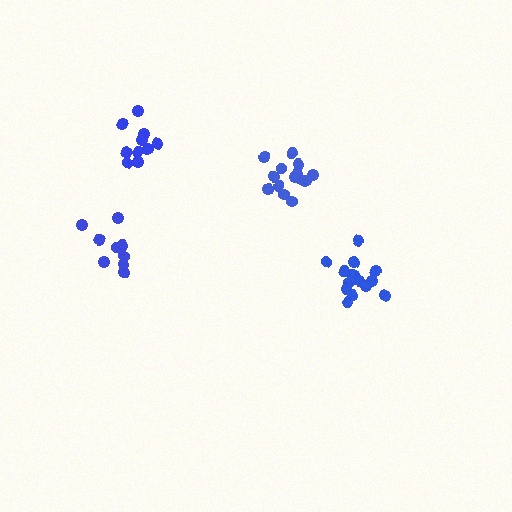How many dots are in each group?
Group 1: 15 dots, Group 2: 14 dots, Group 3: 10 dots, Group 4: 10 dots (49 total).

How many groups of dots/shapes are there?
There are 4 groups.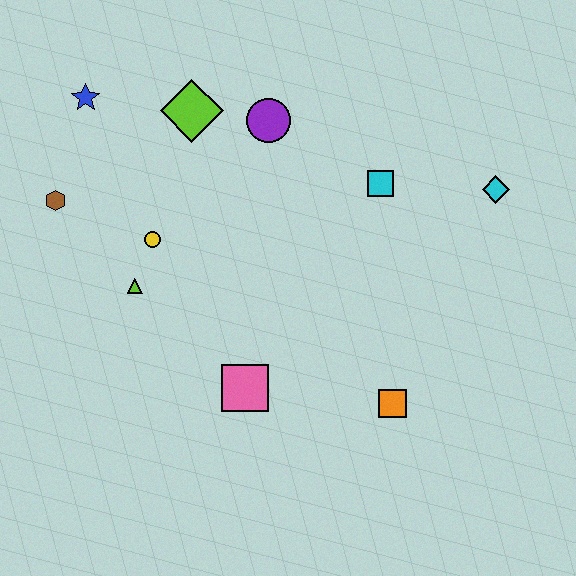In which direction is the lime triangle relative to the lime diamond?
The lime triangle is below the lime diamond.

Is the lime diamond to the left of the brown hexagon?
No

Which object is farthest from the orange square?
The blue star is farthest from the orange square.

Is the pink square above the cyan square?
No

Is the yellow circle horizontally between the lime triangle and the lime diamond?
Yes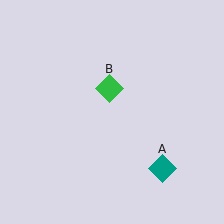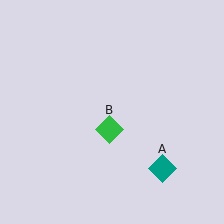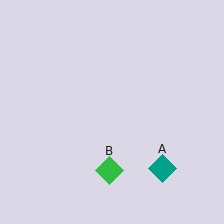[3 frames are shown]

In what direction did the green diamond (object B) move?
The green diamond (object B) moved down.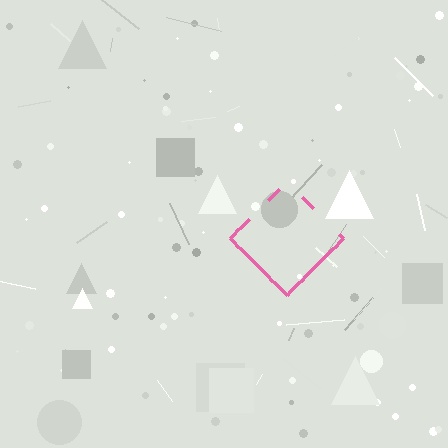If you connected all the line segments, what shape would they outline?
They would outline a diamond.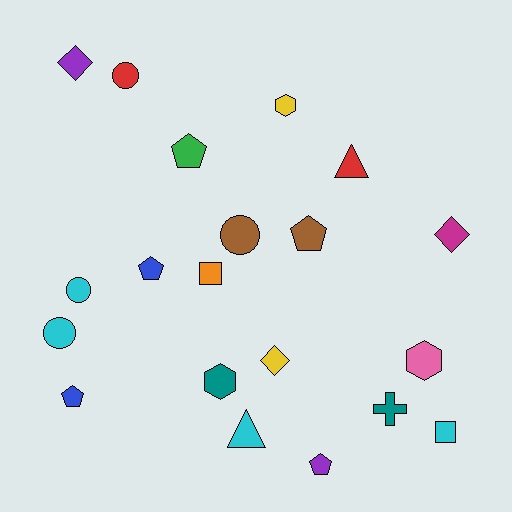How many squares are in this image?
There are 2 squares.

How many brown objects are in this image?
There are 2 brown objects.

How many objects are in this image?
There are 20 objects.